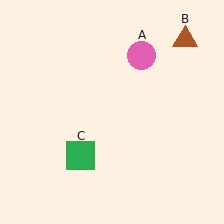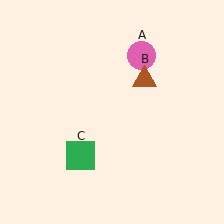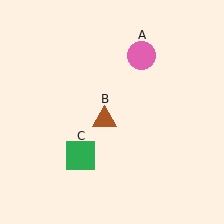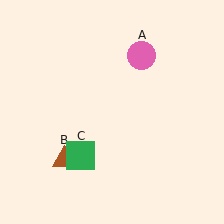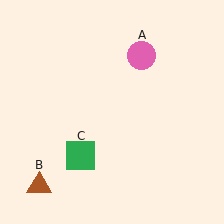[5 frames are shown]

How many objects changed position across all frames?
1 object changed position: brown triangle (object B).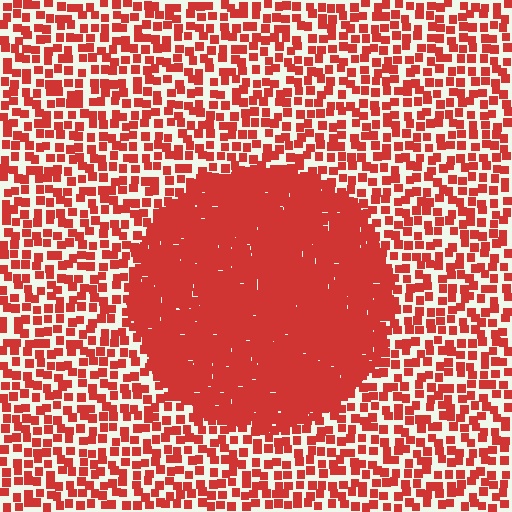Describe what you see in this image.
The image contains small red elements arranged at two different densities. A circle-shaped region is visible where the elements are more densely packed than the surrounding area.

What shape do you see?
I see a circle.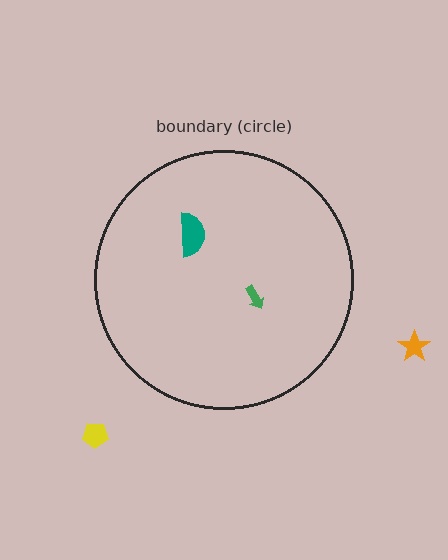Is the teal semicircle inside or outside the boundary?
Inside.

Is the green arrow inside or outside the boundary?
Inside.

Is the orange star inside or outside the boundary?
Outside.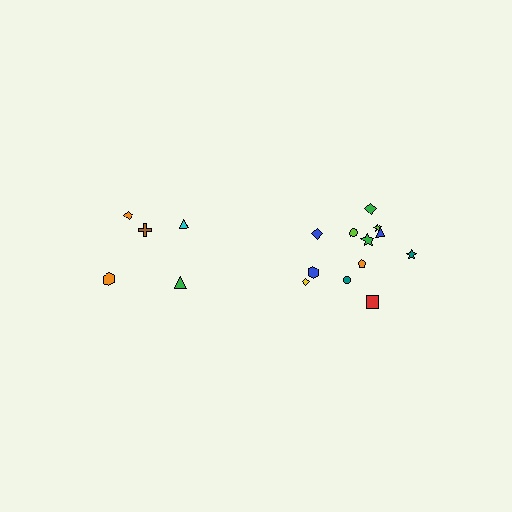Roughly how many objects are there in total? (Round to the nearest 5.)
Roughly 15 objects in total.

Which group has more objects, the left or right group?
The right group.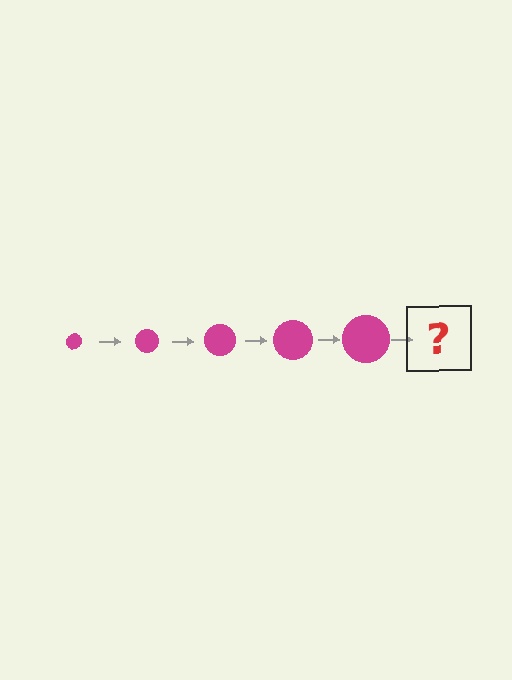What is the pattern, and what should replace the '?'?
The pattern is that the circle gets progressively larger each step. The '?' should be a magenta circle, larger than the previous one.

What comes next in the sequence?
The next element should be a magenta circle, larger than the previous one.